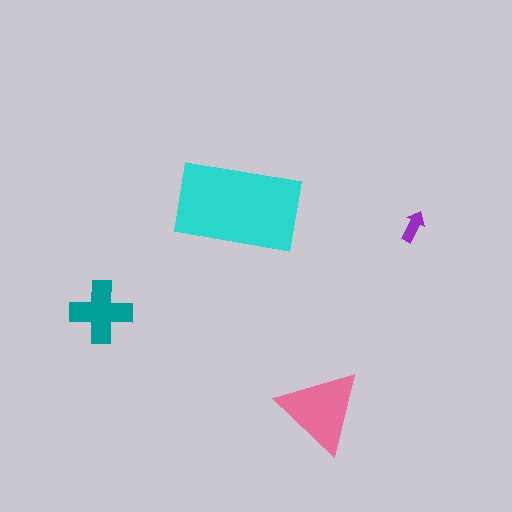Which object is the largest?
The cyan rectangle.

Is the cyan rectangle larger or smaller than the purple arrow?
Larger.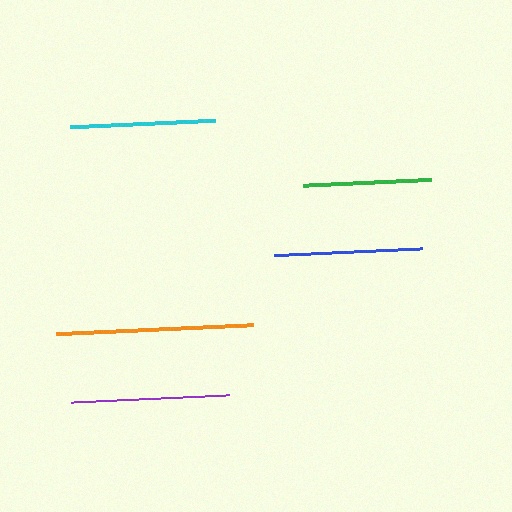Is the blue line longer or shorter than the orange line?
The orange line is longer than the blue line.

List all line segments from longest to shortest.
From longest to shortest: orange, purple, blue, cyan, green.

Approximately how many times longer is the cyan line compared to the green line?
The cyan line is approximately 1.1 times the length of the green line.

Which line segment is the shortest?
The green line is the shortest at approximately 128 pixels.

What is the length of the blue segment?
The blue segment is approximately 148 pixels long.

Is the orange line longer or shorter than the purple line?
The orange line is longer than the purple line.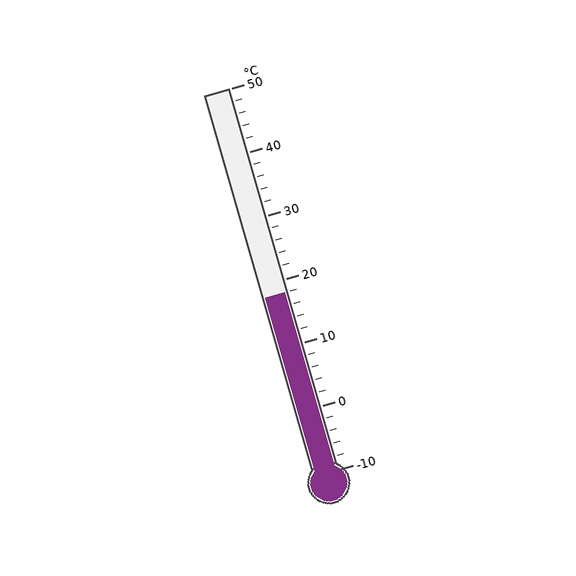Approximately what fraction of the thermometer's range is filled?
The thermometer is filled to approximately 45% of its range.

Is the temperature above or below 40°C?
The temperature is below 40°C.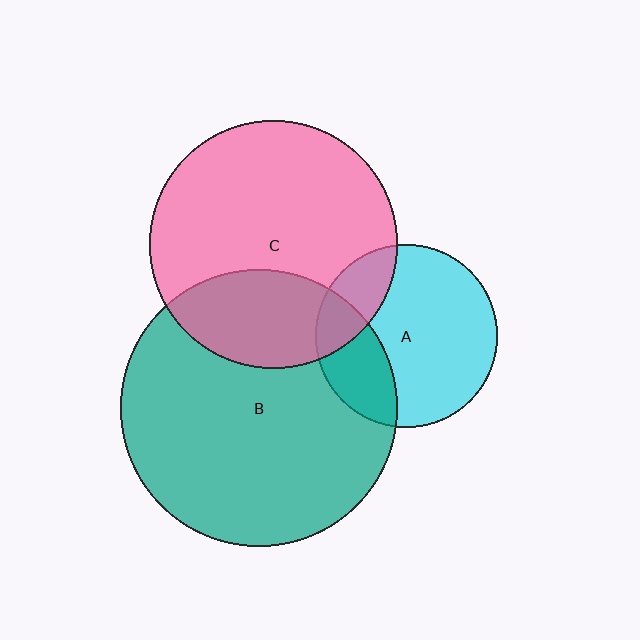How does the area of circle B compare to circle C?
Approximately 1.2 times.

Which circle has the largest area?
Circle B (teal).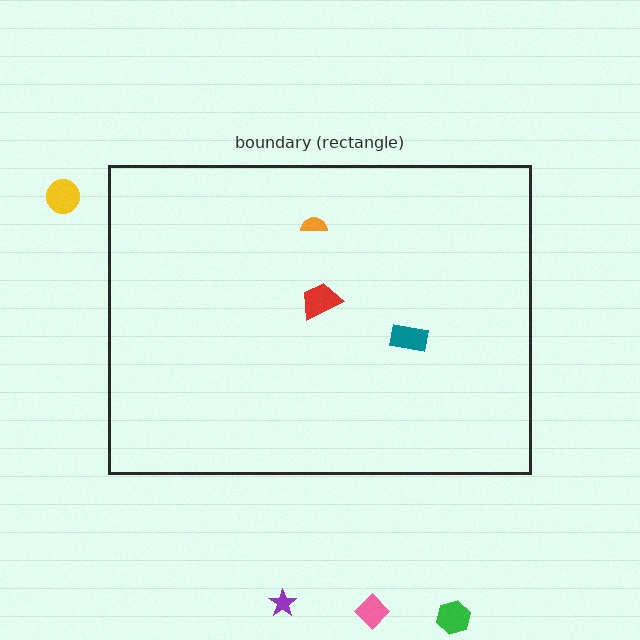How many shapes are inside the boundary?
3 inside, 4 outside.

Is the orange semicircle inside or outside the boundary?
Inside.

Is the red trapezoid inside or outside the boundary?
Inside.